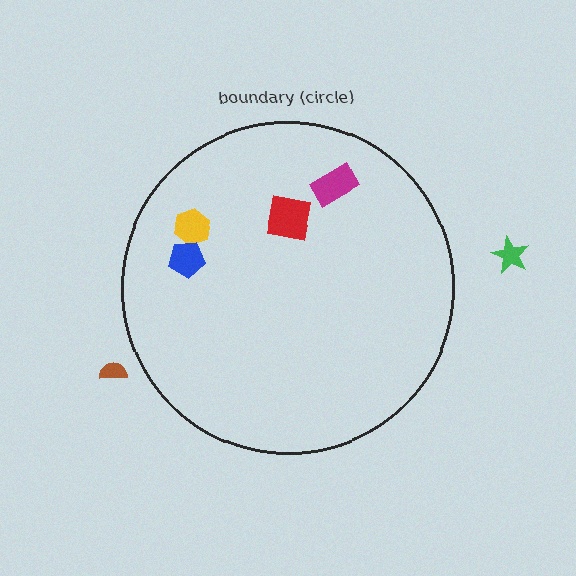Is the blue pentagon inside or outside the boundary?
Inside.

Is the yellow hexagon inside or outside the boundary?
Inside.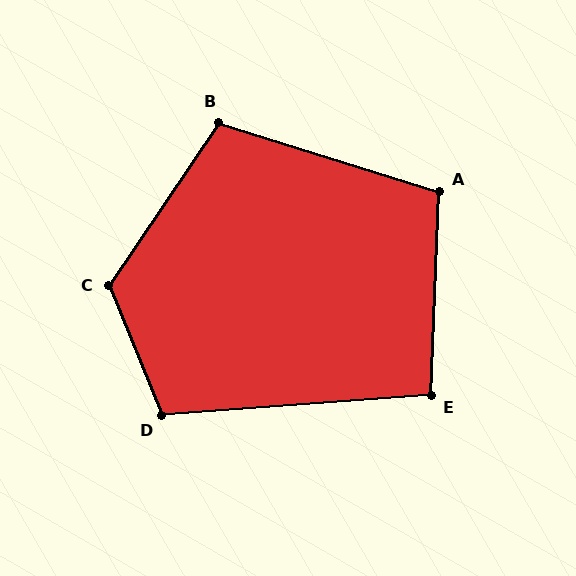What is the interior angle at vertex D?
Approximately 108 degrees (obtuse).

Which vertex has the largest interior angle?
C, at approximately 124 degrees.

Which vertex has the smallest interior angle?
E, at approximately 96 degrees.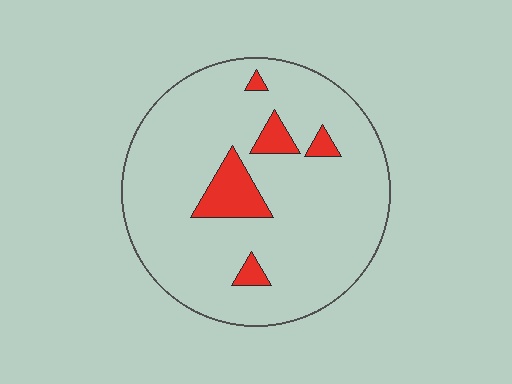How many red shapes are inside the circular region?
5.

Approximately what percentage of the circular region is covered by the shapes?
Approximately 10%.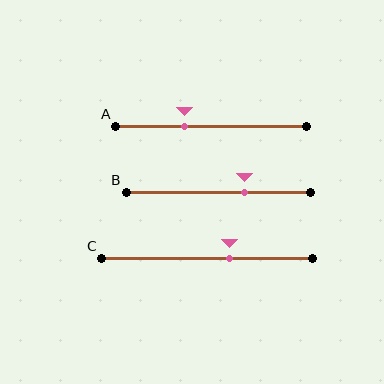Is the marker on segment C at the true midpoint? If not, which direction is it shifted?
No, the marker on segment C is shifted to the right by about 11% of the segment length.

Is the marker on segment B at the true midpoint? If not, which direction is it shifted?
No, the marker on segment B is shifted to the right by about 14% of the segment length.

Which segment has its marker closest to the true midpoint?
Segment C has its marker closest to the true midpoint.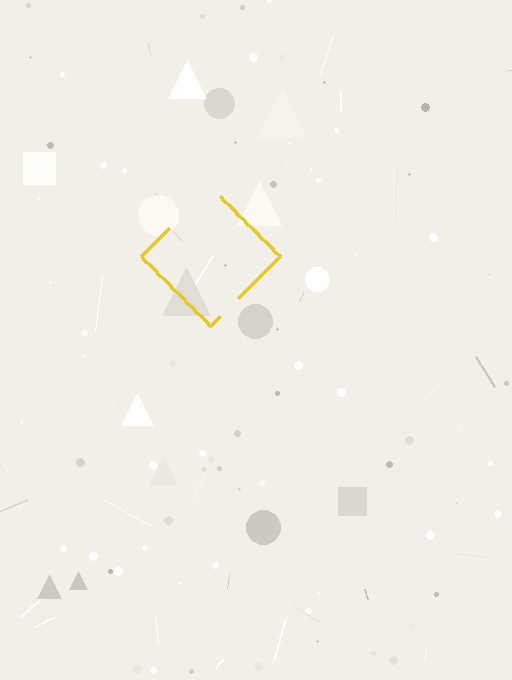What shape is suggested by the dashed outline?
The dashed outline suggests a diamond.